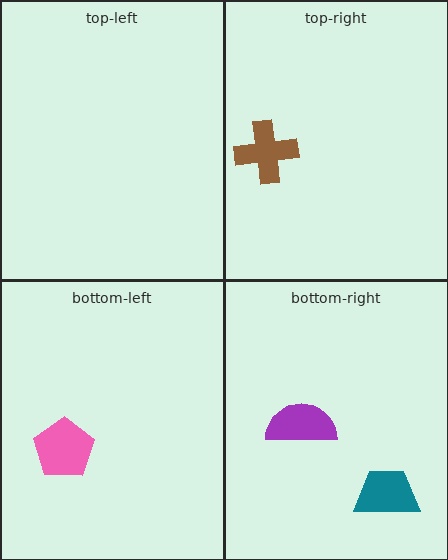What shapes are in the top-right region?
The brown cross.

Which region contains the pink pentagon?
The bottom-left region.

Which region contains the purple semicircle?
The bottom-right region.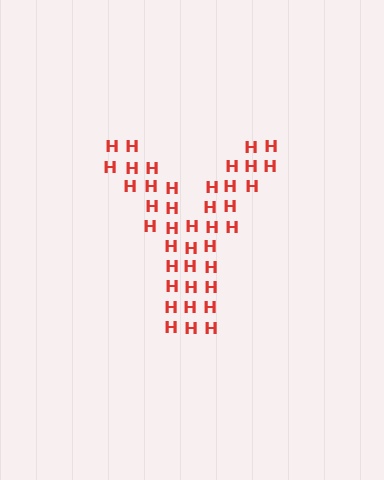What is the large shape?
The large shape is the letter Y.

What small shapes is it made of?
It is made of small letter H's.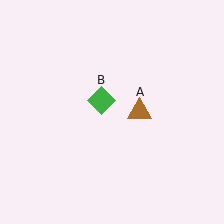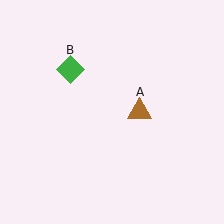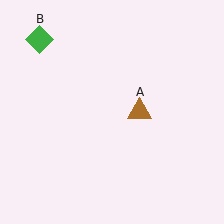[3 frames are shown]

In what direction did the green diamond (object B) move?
The green diamond (object B) moved up and to the left.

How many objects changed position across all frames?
1 object changed position: green diamond (object B).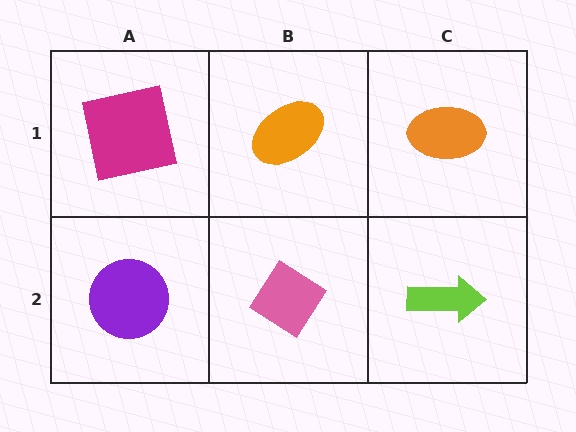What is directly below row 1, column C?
A lime arrow.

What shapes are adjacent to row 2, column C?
An orange ellipse (row 1, column C), a pink diamond (row 2, column B).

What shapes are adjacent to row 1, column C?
A lime arrow (row 2, column C), an orange ellipse (row 1, column B).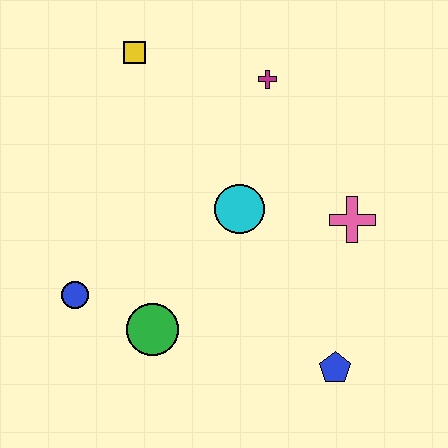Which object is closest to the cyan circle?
The pink cross is closest to the cyan circle.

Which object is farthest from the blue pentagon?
The yellow square is farthest from the blue pentagon.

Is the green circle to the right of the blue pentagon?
No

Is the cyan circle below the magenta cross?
Yes